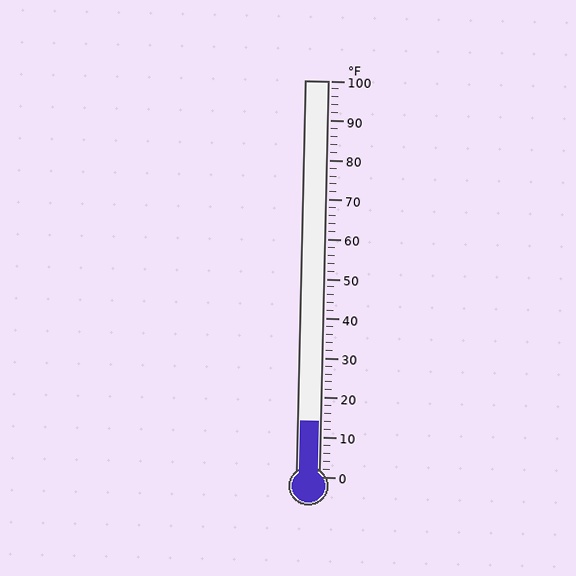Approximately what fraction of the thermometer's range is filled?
The thermometer is filled to approximately 15% of its range.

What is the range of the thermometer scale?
The thermometer scale ranges from 0°F to 100°F.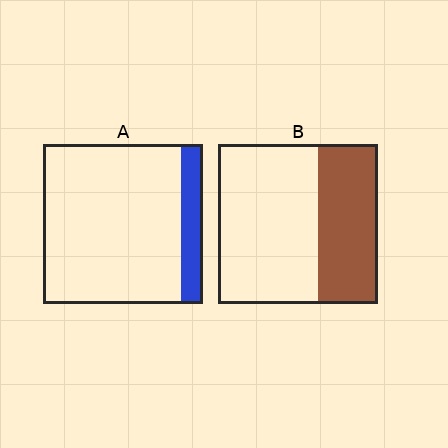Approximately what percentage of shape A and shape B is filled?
A is approximately 15% and B is approximately 40%.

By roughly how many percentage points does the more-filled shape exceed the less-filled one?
By roughly 25 percentage points (B over A).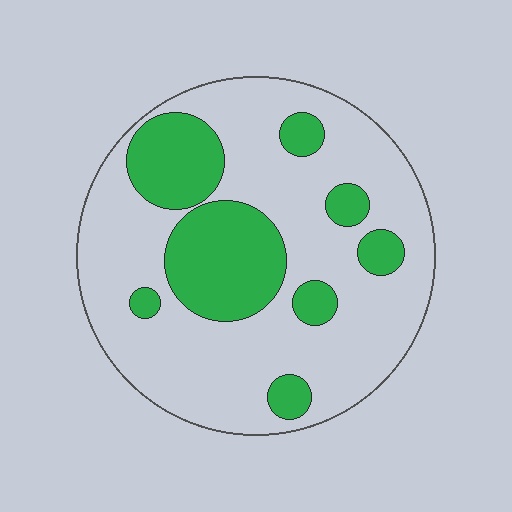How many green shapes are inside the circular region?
8.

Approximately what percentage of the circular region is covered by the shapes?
Approximately 30%.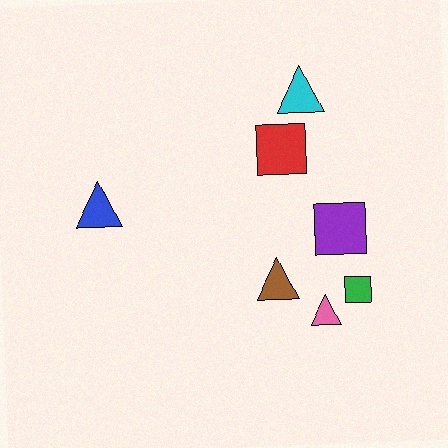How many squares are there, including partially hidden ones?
There are 3 squares.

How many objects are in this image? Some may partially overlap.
There are 7 objects.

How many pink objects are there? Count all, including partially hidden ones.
There is 1 pink object.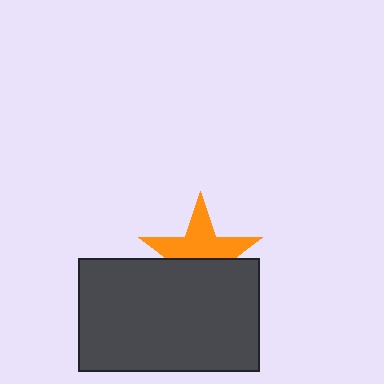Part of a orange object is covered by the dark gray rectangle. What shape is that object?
It is a star.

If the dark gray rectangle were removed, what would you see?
You would see the complete orange star.